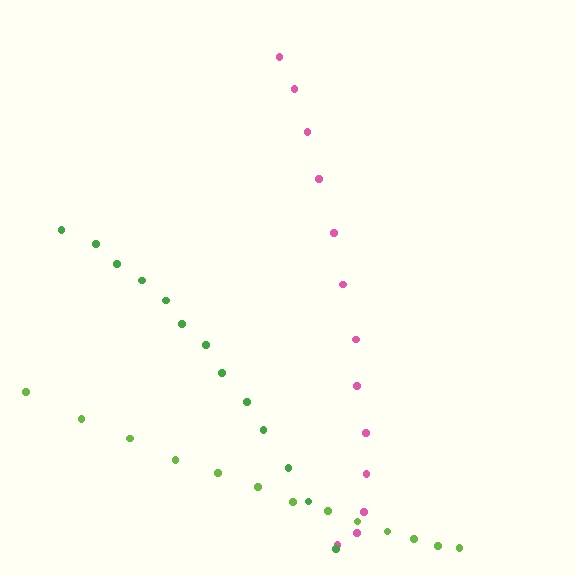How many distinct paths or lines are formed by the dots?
There are 3 distinct paths.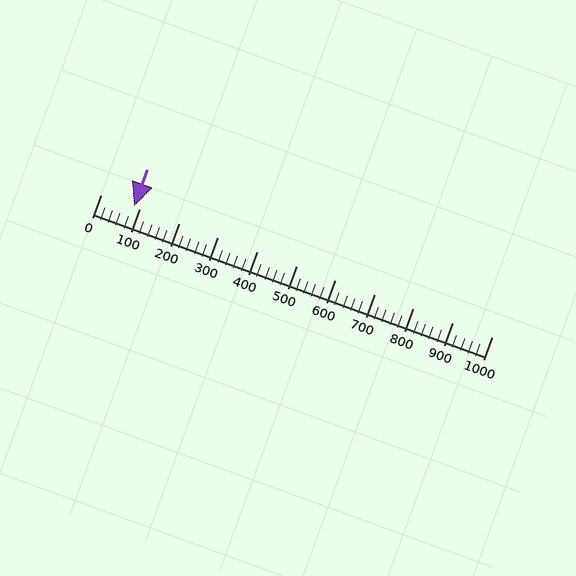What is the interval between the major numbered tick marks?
The major tick marks are spaced 100 units apart.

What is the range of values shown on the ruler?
The ruler shows values from 0 to 1000.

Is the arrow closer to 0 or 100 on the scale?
The arrow is closer to 100.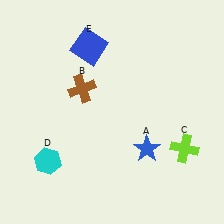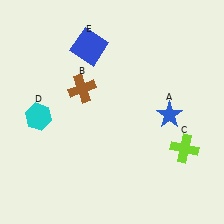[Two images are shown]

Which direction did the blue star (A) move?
The blue star (A) moved up.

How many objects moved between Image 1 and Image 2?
2 objects moved between the two images.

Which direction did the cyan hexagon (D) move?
The cyan hexagon (D) moved up.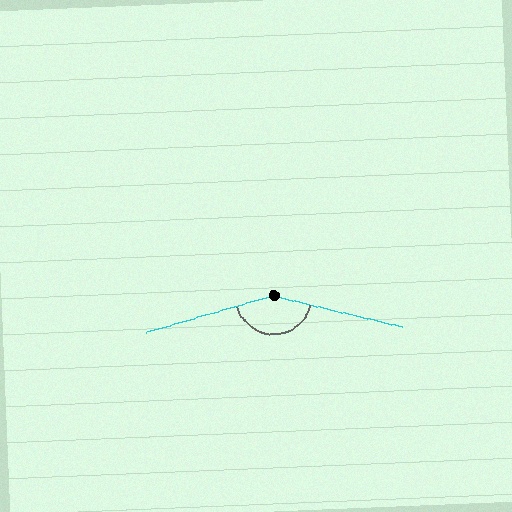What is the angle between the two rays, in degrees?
Approximately 150 degrees.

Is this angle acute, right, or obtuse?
It is obtuse.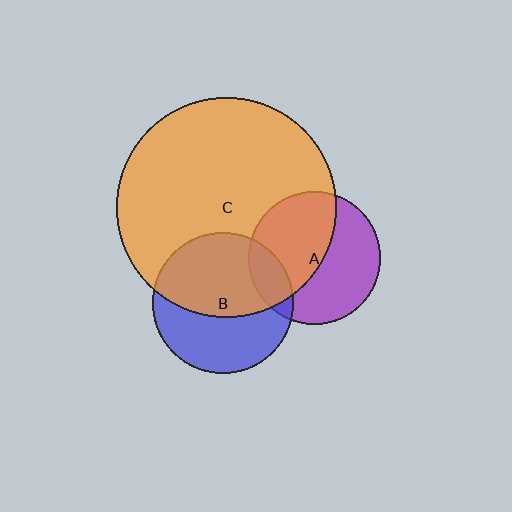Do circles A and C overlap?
Yes.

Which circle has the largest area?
Circle C (orange).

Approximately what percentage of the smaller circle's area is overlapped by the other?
Approximately 50%.